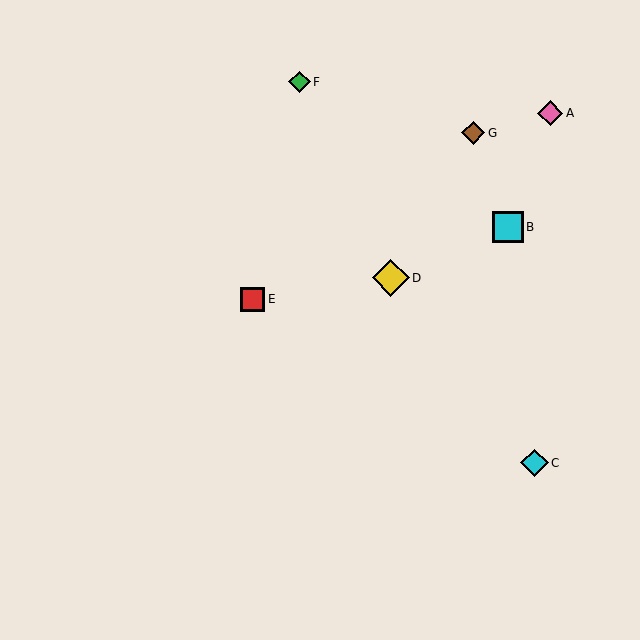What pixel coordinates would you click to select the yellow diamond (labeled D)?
Click at (391, 278) to select the yellow diamond D.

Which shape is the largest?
The yellow diamond (labeled D) is the largest.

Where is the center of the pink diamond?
The center of the pink diamond is at (550, 113).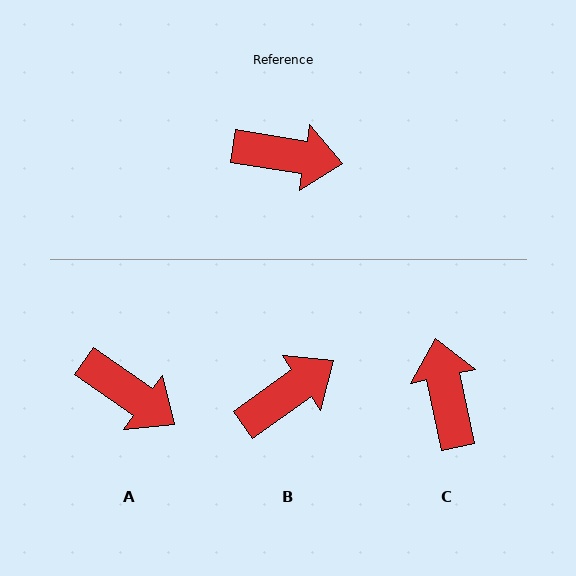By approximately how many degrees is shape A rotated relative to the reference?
Approximately 26 degrees clockwise.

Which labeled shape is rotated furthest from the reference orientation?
C, about 111 degrees away.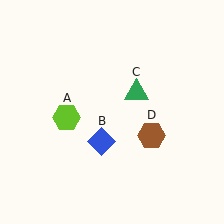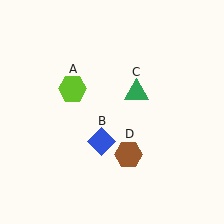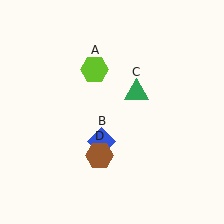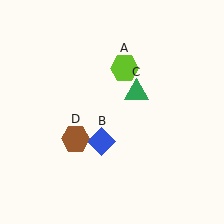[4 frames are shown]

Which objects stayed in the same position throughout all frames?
Blue diamond (object B) and green triangle (object C) remained stationary.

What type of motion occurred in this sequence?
The lime hexagon (object A), brown hexagon (object D) rotated clockwise around the center of the scene.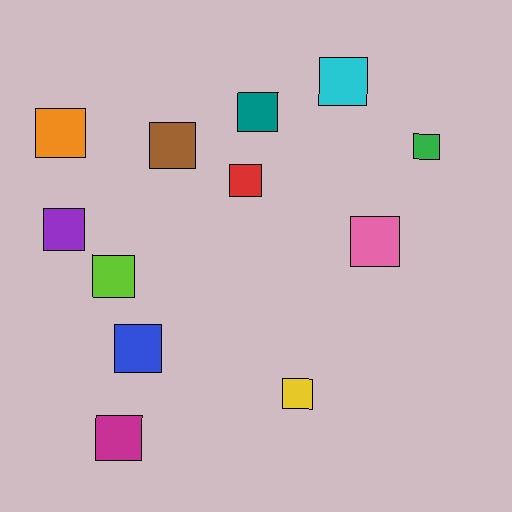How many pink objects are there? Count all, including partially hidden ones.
There is 1 pink object.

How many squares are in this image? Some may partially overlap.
There are 12 squares.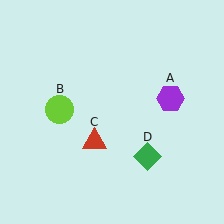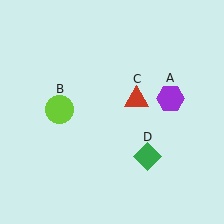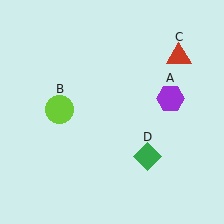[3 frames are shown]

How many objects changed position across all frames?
1 object changed position: red triangle (object C).